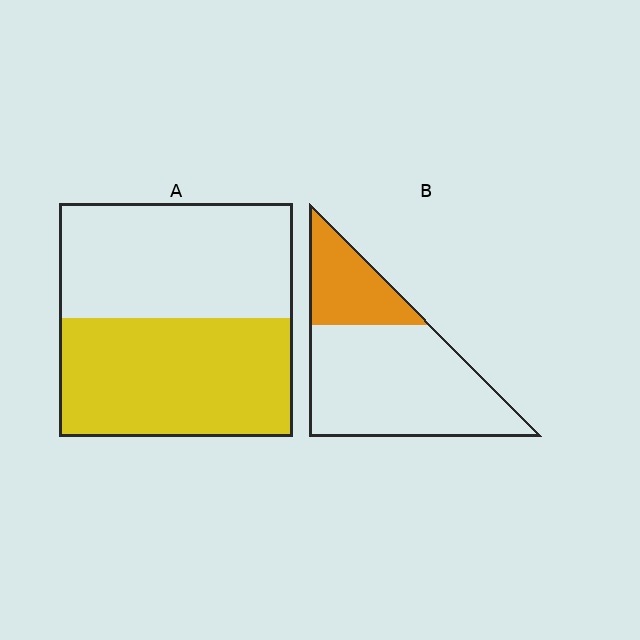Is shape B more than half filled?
No.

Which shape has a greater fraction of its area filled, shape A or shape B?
Shape A.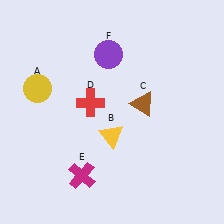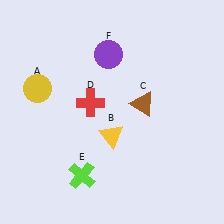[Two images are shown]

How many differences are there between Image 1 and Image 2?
There is 1 difference between the two images.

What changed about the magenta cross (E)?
In Image 1, E is magenta. In Image 2, it changed to lime.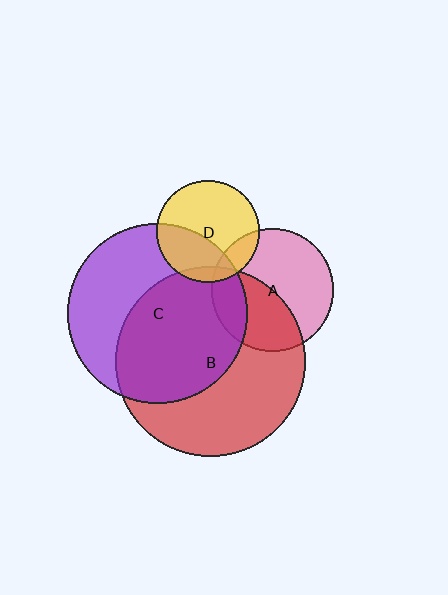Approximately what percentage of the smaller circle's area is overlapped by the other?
Approximately 55%.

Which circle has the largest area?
Circle B (red).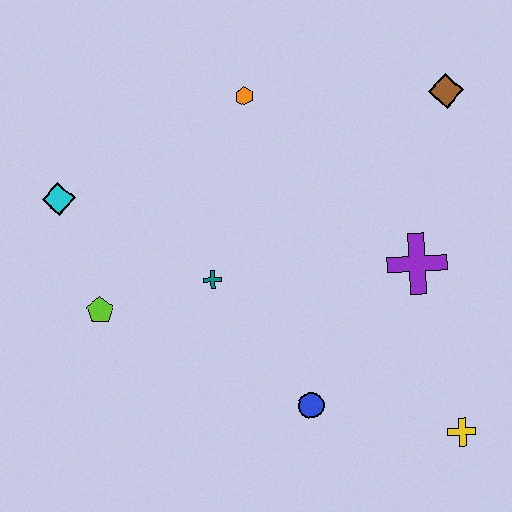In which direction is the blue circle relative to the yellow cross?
The blue circle is to the left of the yellow cross.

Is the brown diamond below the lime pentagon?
No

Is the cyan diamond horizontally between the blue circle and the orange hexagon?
No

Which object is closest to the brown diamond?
The purple cross is closest to the brown diamond.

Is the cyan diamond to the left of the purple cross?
Yes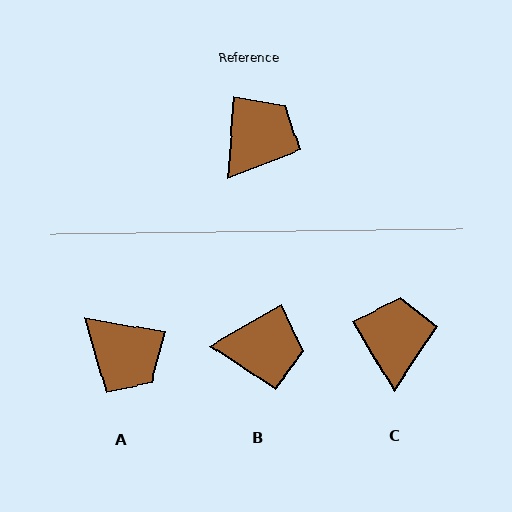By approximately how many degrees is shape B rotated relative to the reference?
Approximately 55 degrees clockwise.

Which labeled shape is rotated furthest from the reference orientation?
A, about 95 degrees away.